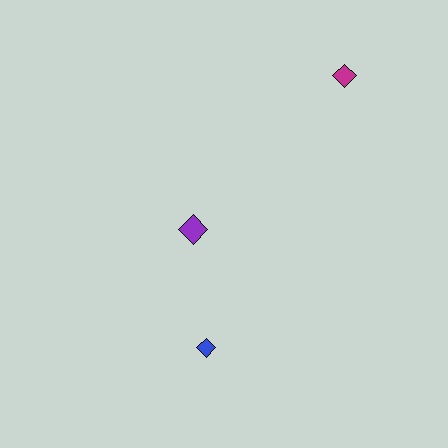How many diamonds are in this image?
There are 3 diamonds.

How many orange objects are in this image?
There are no orange objects.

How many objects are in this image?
There are 3 objects.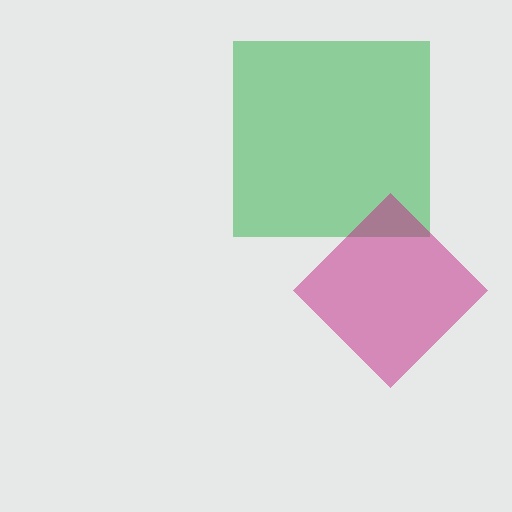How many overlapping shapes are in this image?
There are 2 overlapping shapes in the image.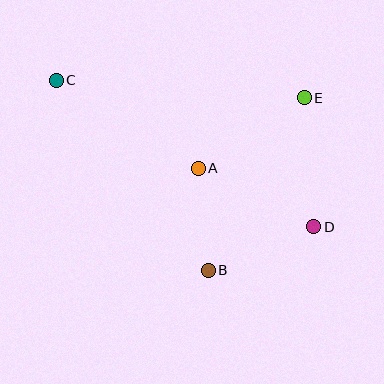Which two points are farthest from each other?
Points C and D are farthest from each other.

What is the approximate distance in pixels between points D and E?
The distance between D and E is approximately 129 pixels.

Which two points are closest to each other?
Points A and B are closest to each other.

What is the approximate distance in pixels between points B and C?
The distance between B and C is approximately 244 pixels.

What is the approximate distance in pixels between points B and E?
The distance between B and E is approximately 198 pixels.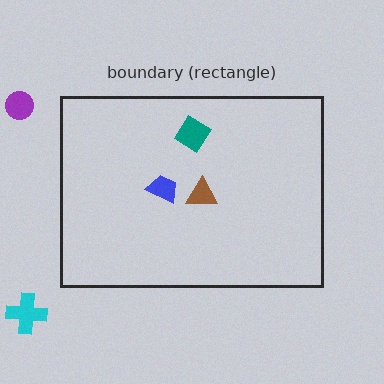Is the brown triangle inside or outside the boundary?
Inside.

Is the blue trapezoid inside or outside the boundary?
Inside.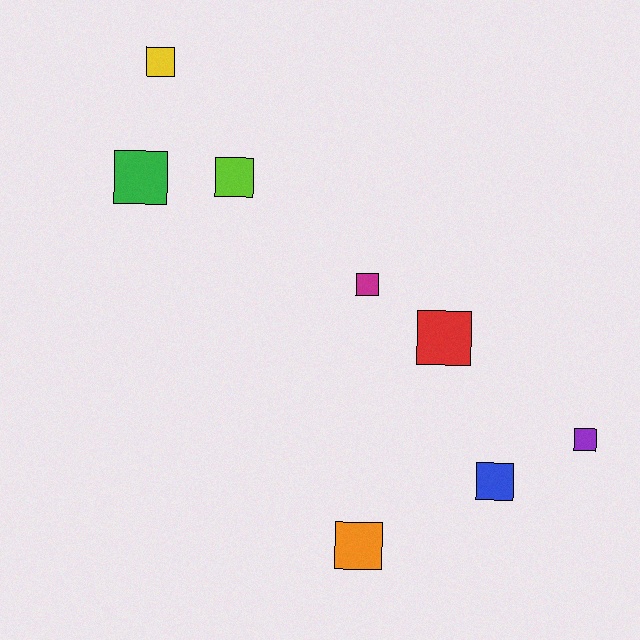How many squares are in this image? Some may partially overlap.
There are 8 squares.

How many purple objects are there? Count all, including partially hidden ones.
There is 1 purple object.